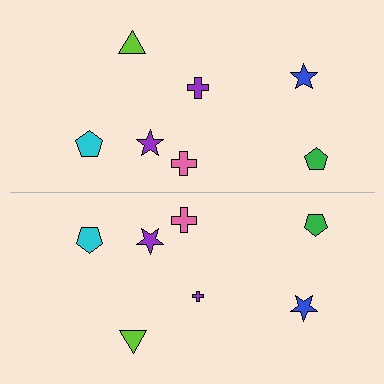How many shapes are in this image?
There are 14 shapes in this image.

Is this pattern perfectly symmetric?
No, the pattern is not perfectly symmetric. The purple cross on the bottom side has a different size than its mirror counterpart.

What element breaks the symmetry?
The purple cross on the bottom side has a different size than its mirror counterpart.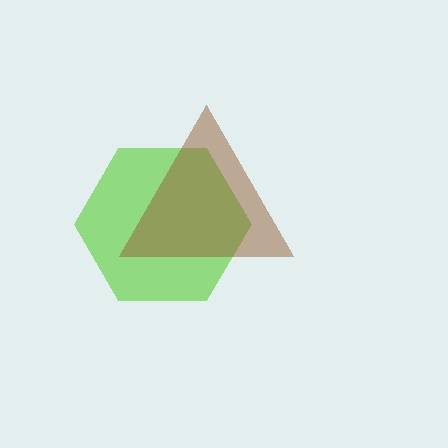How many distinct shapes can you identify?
There are 2 distinct shapes: a lime hexagon, a brown triangle.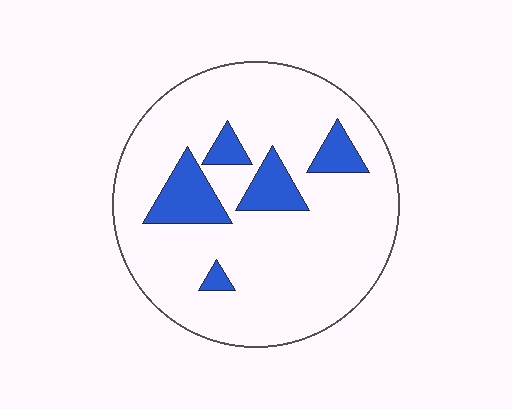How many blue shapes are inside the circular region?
5.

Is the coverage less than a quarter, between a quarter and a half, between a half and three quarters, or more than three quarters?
Less than a quarter.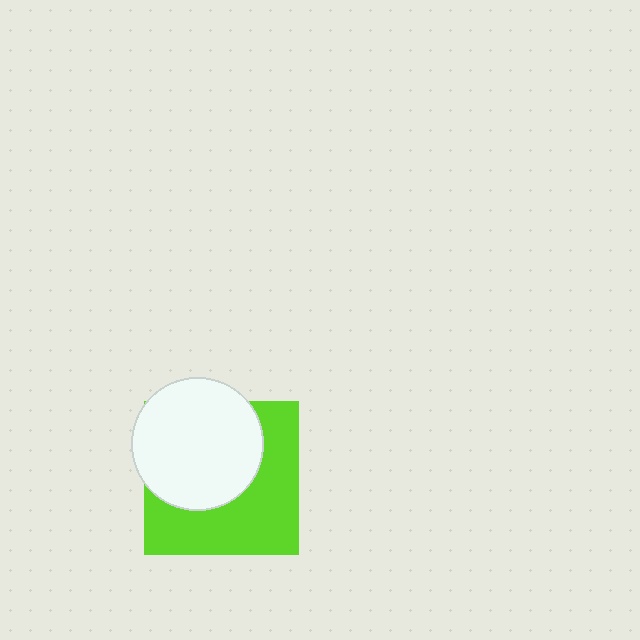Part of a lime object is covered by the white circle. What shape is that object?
It is a square.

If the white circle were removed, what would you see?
You would see the complete lime square.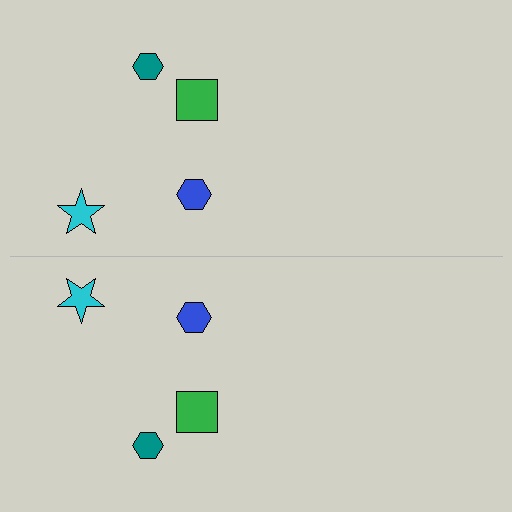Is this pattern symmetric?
Yes, this pattern has bilateral (reflection) symmetry.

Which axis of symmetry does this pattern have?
The pattern has a horizontal axis of symmetry running through the center of the image.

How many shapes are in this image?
There are 8 shapes in this image.